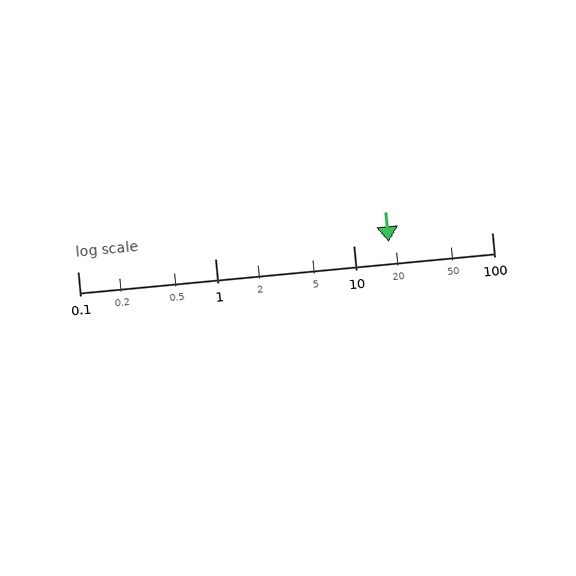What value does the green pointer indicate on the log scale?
The pointer indicates approximately 18.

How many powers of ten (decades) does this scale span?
The scale spans 3 decades, from 0.1 to 100.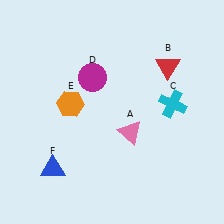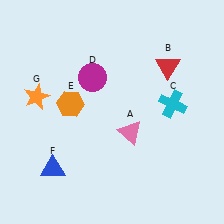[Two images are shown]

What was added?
An orange star (G) was added in Image 2.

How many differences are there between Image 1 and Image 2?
There is 1 difference between the two images.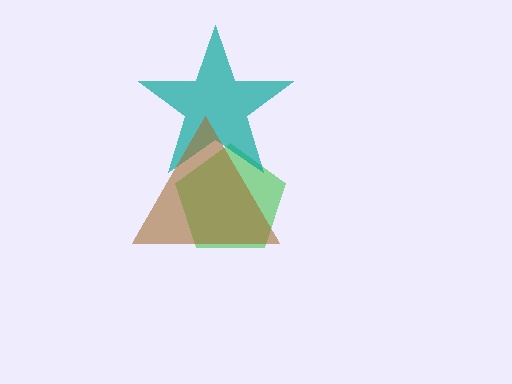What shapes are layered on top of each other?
The layered shapes are: a green pentagon, a teal star, a brown triangle.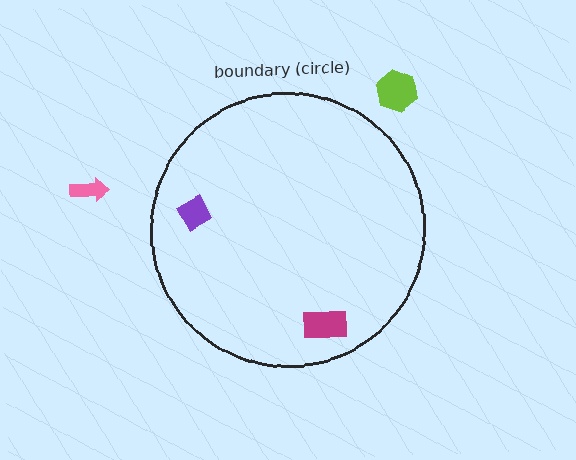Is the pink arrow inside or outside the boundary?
Outside.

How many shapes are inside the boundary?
2 inside, 2 outside.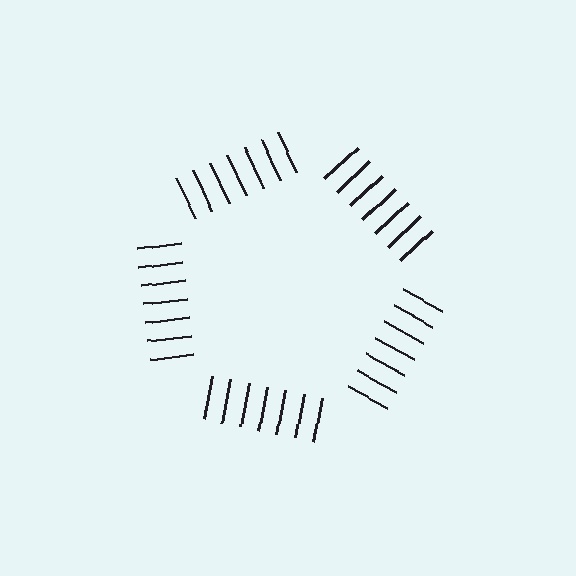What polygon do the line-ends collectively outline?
An illusory pentagon — the line segments terminate on its edges but no continuous stroke is drawn.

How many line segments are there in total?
35 — 7 along each of the 5 edges.